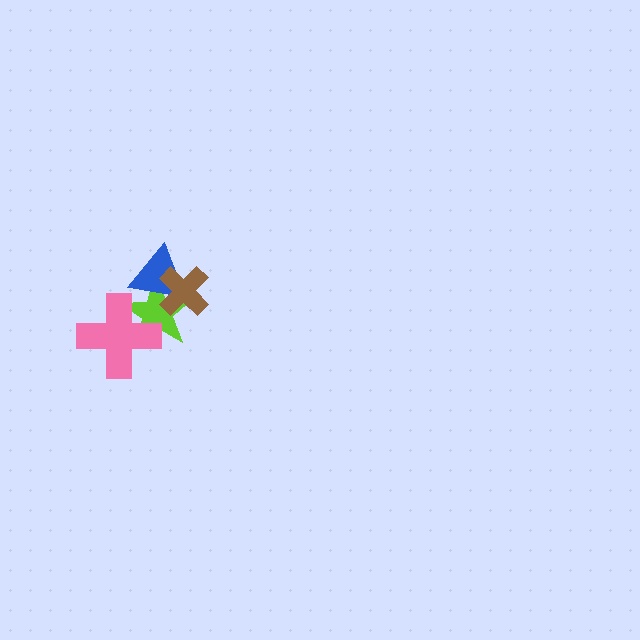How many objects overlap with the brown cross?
2 objects overlap with the brown cross.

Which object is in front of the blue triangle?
The brown cross is in front of the blue triangle.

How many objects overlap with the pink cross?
1 object overlaps with the pink cross.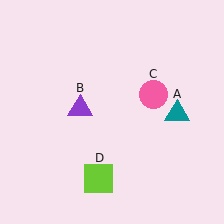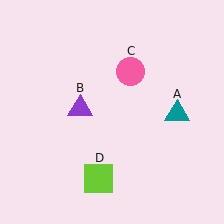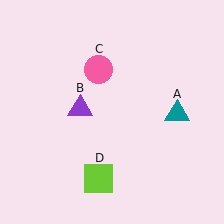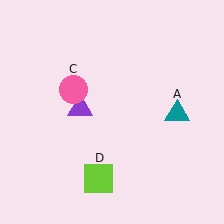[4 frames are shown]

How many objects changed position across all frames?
1 object changed position: pink circle (object C).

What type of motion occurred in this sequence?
The pink circle (object C) rotated counterclockwise around the center of the scene.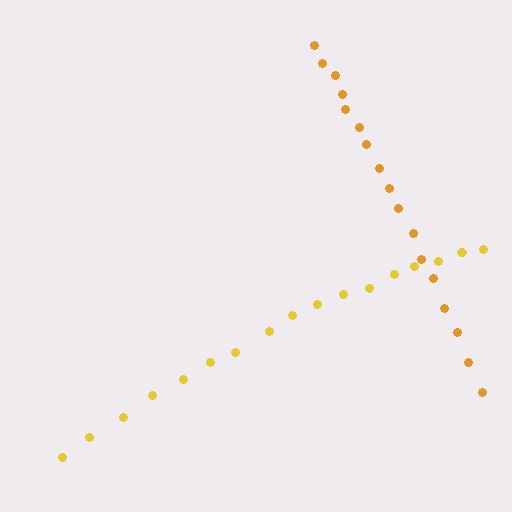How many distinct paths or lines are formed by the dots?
There are 2 distinct paths.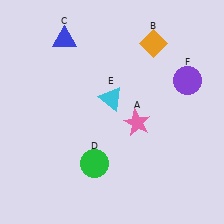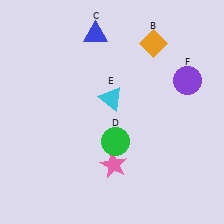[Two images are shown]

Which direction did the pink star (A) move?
The pink star (A) moved down.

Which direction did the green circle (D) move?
The green circle (D) moved up.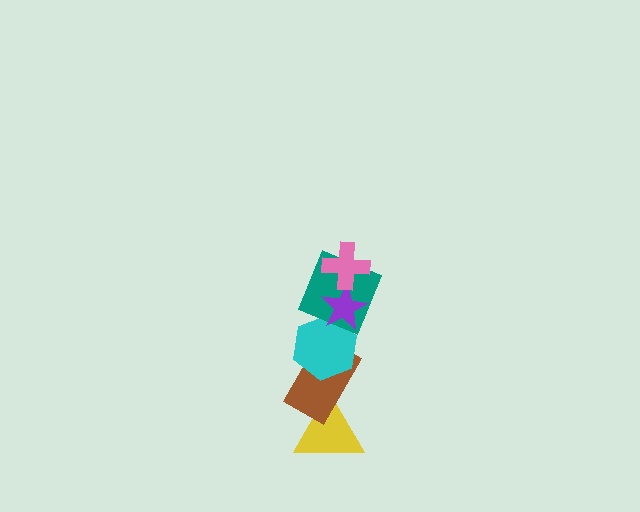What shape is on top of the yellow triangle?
The brown rectangle is on top of the yellow triangle.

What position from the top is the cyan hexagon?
The cyan hexagon is 4th from the top.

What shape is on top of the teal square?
The purple star is on top of the teal square.